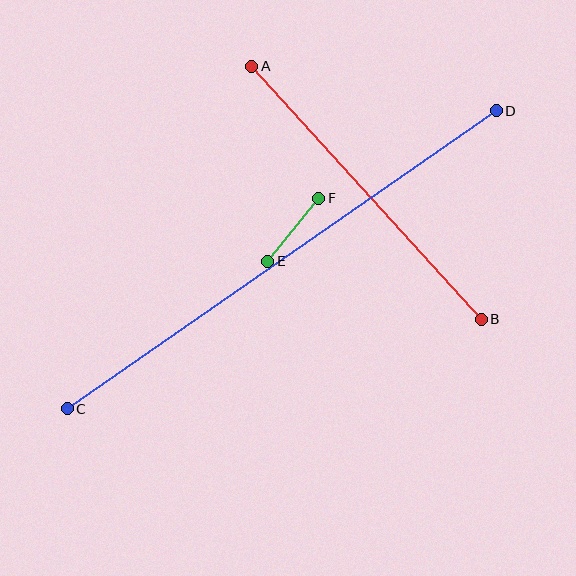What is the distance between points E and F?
The distance is approximately 81 pixels.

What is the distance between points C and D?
The distance is approximately 522 pixels.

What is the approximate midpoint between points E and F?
The midpoint is at approximately (293, 230) pixels.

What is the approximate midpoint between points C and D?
The midpoint is at approximately (282, 260) pixels.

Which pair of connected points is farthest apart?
Points C and D are farthest apart.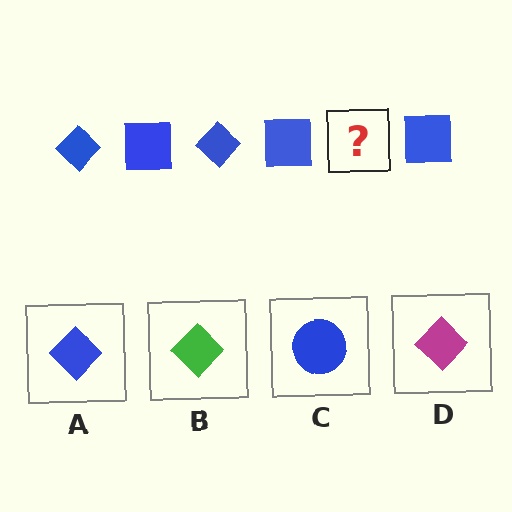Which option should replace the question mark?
Option A.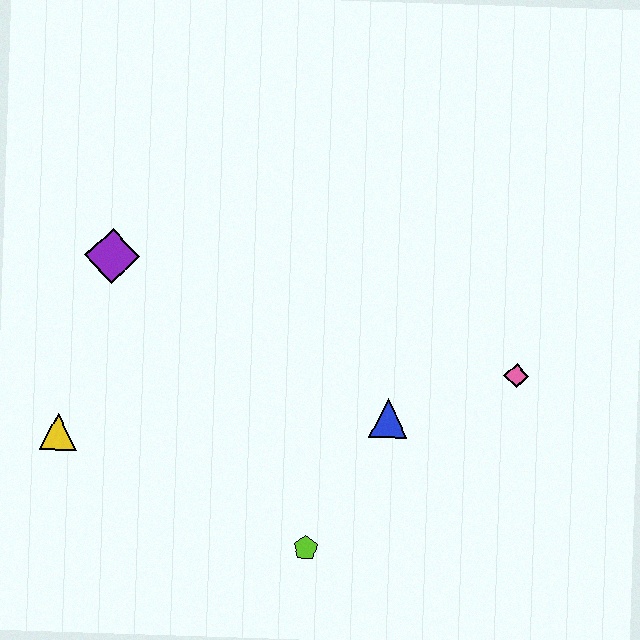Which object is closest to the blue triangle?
The pink diamond is closest to the blue triangle.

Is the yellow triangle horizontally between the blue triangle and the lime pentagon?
No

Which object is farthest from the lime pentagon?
The purple diamond is farthest from the lime pentagon.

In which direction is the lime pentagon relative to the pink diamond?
The lime pentagon is to the left of the pink diamond.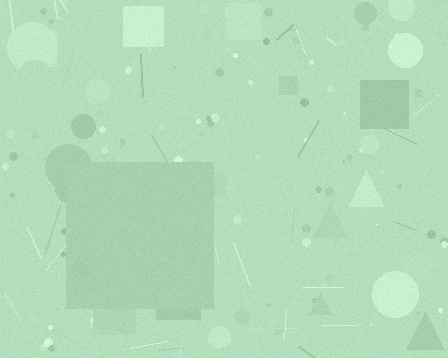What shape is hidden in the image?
A square is hidden in the image.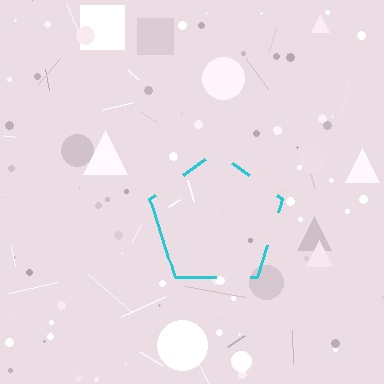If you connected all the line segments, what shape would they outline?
They would outline a pentagon.